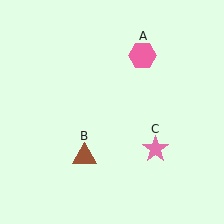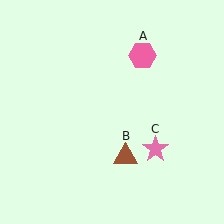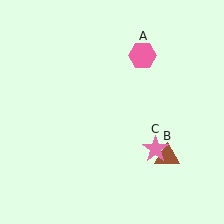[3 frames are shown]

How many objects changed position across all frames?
1 object changed position: brown triangle (object B).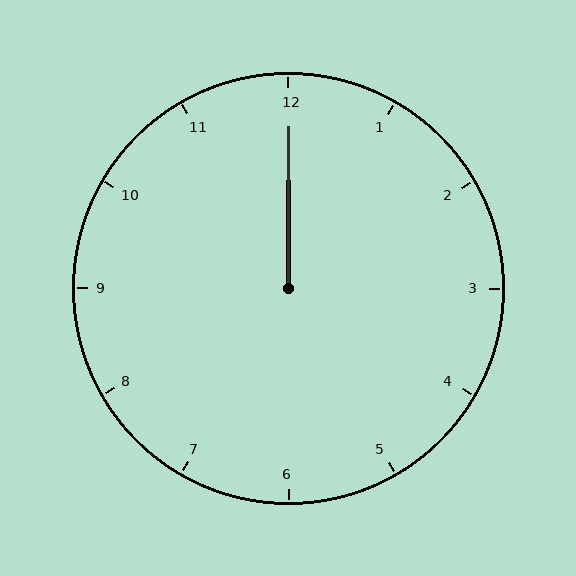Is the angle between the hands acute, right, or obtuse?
It is acute.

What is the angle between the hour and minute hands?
Approximately 0 degrees.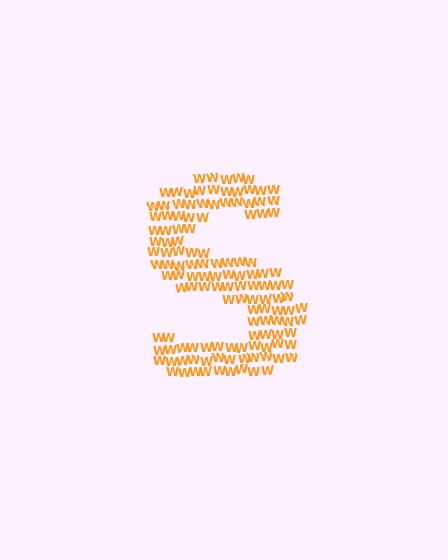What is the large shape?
The large shape is the letter S.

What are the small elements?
The small elements are letter W's.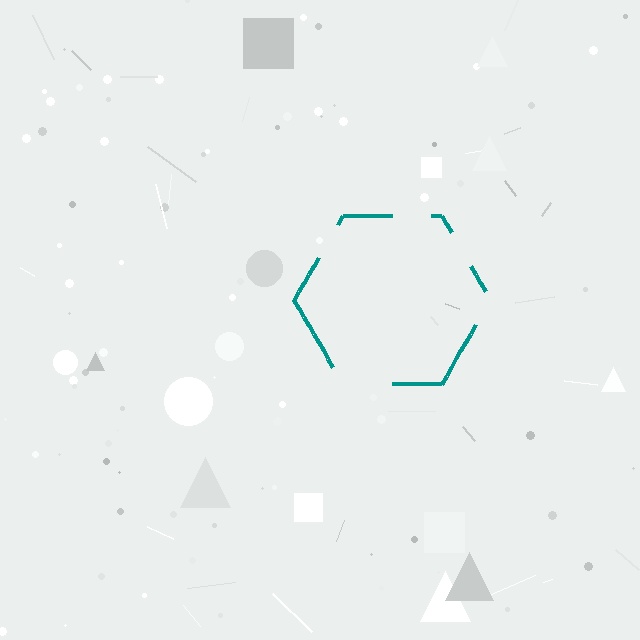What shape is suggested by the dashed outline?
The dashed outline suggests a hexagon.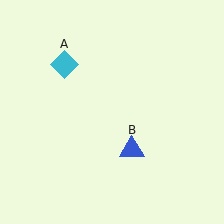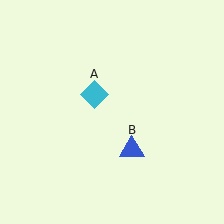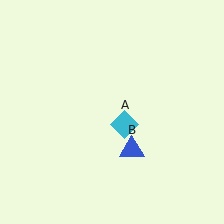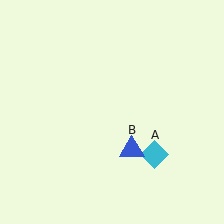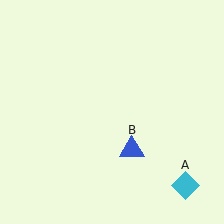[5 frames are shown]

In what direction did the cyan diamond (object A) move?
The cyan diamond (object A) moved down and to the right.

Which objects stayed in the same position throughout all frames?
Blue triangle (object B) remained stationary.